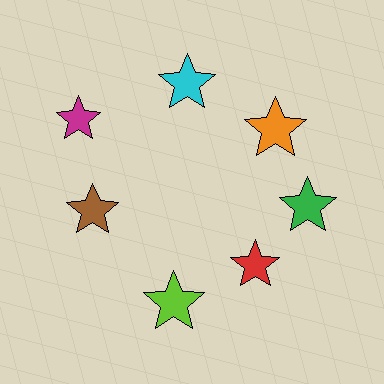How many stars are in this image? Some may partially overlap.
There are 7 stars.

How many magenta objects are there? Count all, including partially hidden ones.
There is 1 magenta object.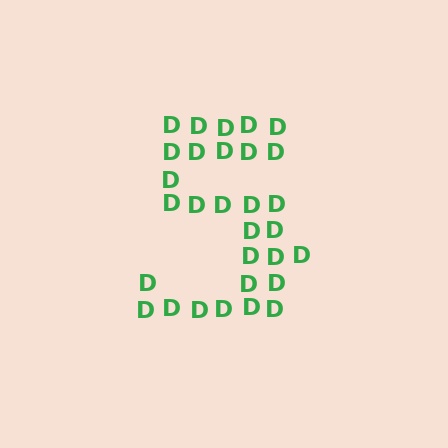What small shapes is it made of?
It is made of small letter D's.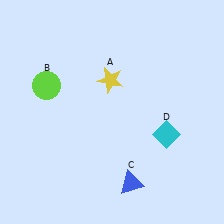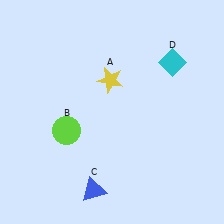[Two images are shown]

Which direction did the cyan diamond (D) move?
The cyan diamond (D) moved up.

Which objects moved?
The objects that moved are: the lime circle (B), the blue triangle (C), the cyan diamond (D).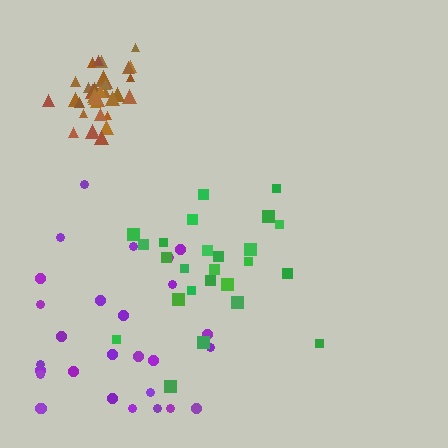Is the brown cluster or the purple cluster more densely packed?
Brown.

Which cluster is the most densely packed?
Brown.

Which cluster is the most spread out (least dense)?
Purple.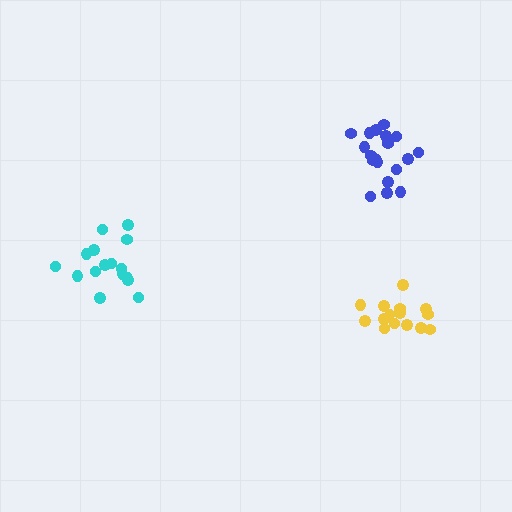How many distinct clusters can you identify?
There are 3 distinct clusters.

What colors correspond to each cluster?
The clusters are colored: yellow, cyan, blue.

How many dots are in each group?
Group 1: 15 dots, Group 2: 16 dots, Group 3: 20 dots (51 total).